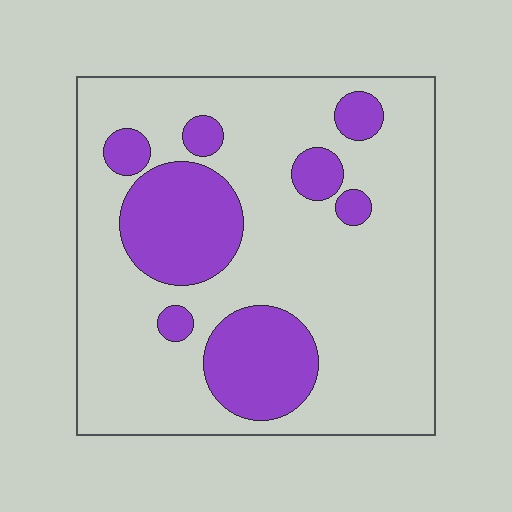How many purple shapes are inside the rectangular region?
8.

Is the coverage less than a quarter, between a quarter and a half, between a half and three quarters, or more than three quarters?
Less than a quarter.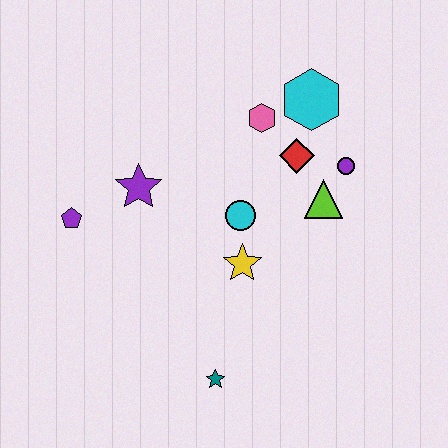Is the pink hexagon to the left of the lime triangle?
Yes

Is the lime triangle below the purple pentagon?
No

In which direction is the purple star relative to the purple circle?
The purple star is to the left of the purple circle.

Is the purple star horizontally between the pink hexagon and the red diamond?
No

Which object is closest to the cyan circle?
The yellow star is closest to the cyan circle.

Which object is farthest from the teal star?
The cyan hexagon is farthest from the teal star.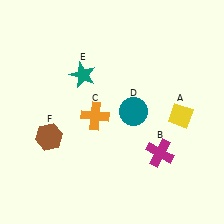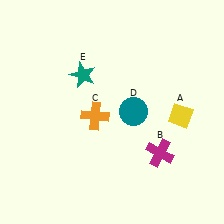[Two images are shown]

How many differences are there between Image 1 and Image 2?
There is 1 difference between the two images.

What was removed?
The brown hexagon (F) was removed in Image 2.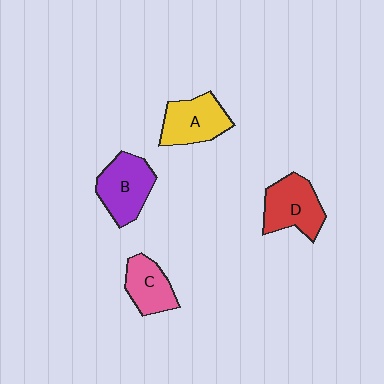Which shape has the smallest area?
Shape C (pink).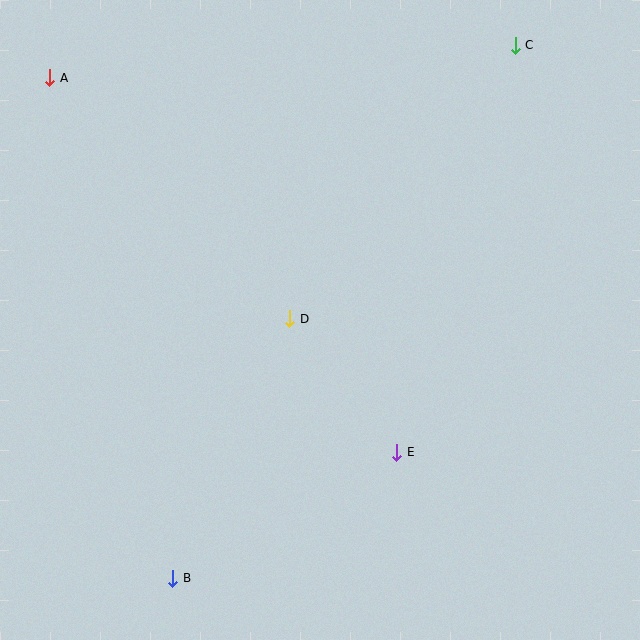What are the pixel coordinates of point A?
Point A is at (50, 78).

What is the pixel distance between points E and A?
The distance between E and A is 511 pixels.